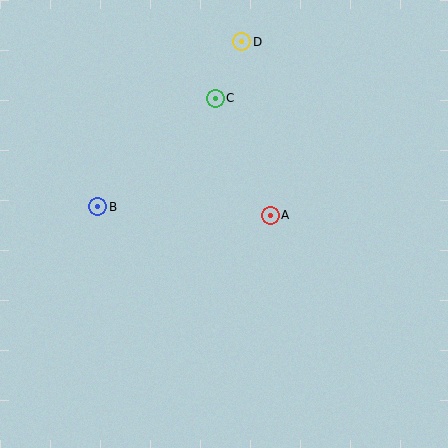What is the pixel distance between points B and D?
The distance between B and D is 219 pixels.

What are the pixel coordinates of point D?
Point D is at (242, 42).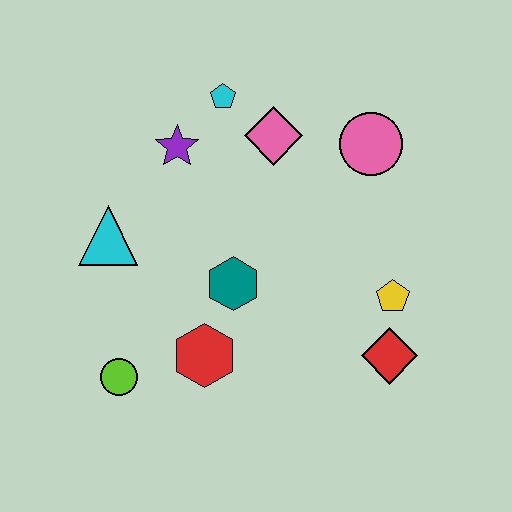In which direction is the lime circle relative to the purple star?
The lime circle is below the purple star.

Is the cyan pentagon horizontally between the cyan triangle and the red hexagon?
No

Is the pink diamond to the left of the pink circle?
Yes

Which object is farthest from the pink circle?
The lime circle is farthest from the pink circle.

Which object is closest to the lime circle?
The red hexagon is closest to the lime circle.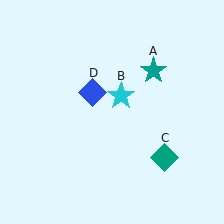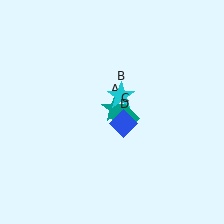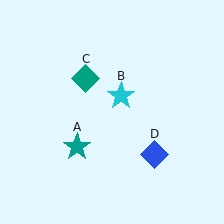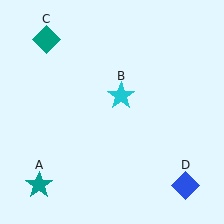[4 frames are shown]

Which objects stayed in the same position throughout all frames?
Cyan star (object B) remained stationary.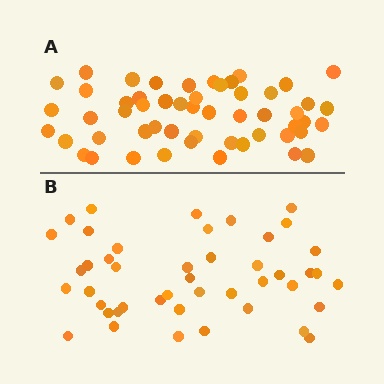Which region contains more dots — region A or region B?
Region A (the top region) has more dots.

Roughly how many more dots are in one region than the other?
Region A has roughly 8 or so more dots than region B.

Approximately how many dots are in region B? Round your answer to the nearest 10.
About 40 dots. (The exact count is 45, which rounds to 40.)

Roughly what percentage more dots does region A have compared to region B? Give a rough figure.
About 20% more.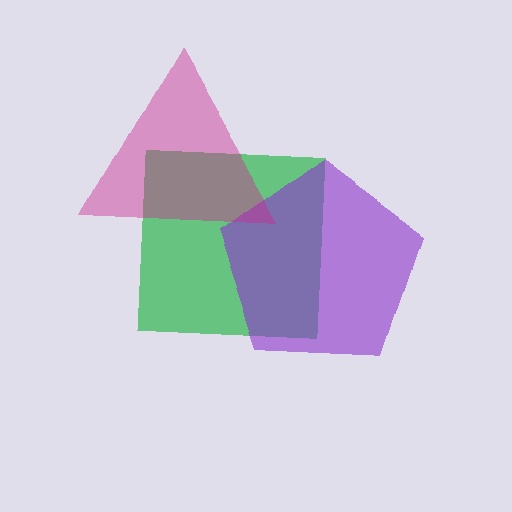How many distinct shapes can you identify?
There are 3 distinct shapes: a green square, a purple pentagon, a magenta triangle.